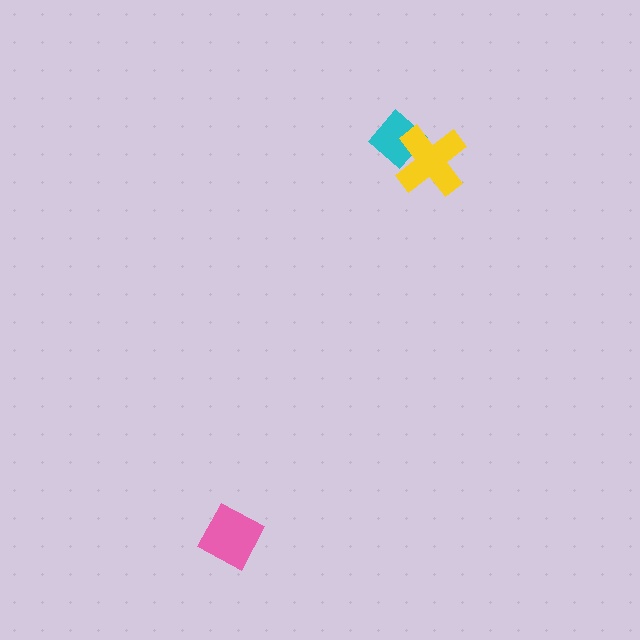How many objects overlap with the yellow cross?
1 object overlaps with the yellow cross.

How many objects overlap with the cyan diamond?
1 object overlaps with the cyan diamond.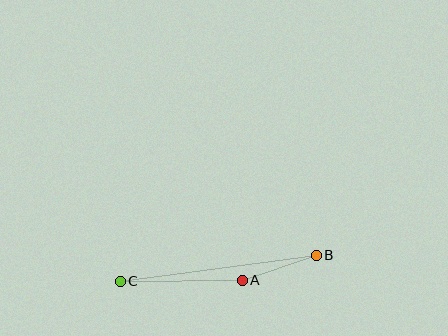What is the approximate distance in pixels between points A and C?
The distance between A and C is approximately 122 pixels.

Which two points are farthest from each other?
Points B and C are farthest from each other.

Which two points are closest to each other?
Points A and B are closest to each other.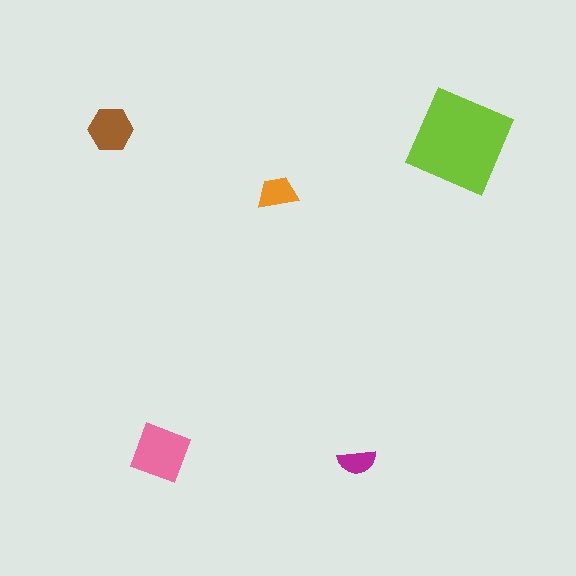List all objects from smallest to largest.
The magenta semicircle, the orange trapezoid, the brown hexagon, the pink diamond, the lime square.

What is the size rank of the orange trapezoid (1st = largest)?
4th.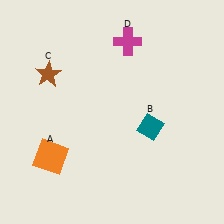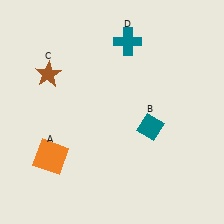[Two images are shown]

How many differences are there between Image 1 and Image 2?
There is 1 difference between the two images.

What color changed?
The cross (D) changed from magenta in Image 1 to teal in Image 2.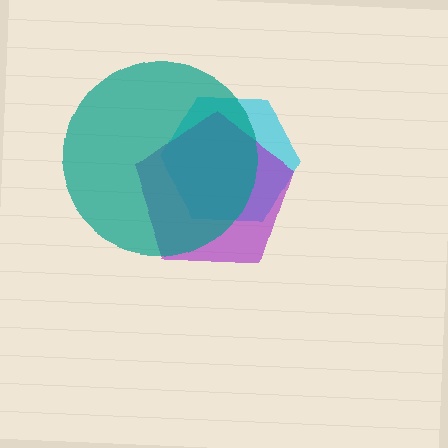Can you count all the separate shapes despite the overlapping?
Yes, there are 3 separate shapes.